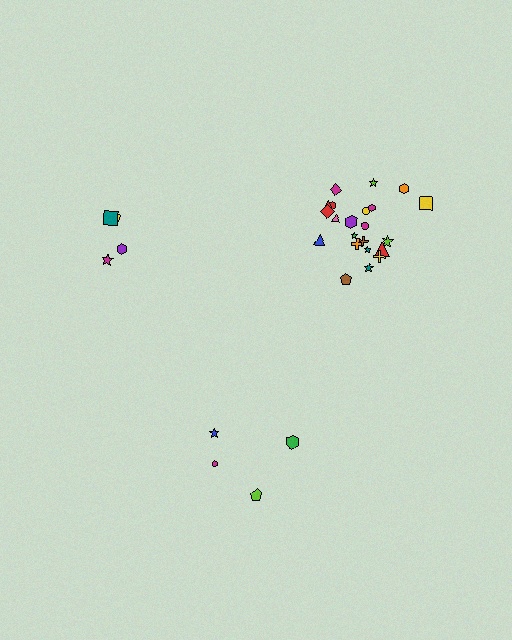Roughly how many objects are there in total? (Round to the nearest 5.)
Roughly 30 objects in total.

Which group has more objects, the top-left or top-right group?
The top-right group.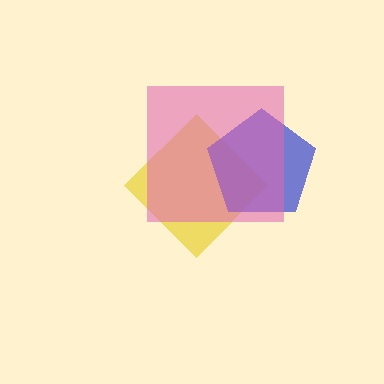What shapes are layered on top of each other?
The layered shapes are: a yellow diamond, a blue pentagon, a pink square.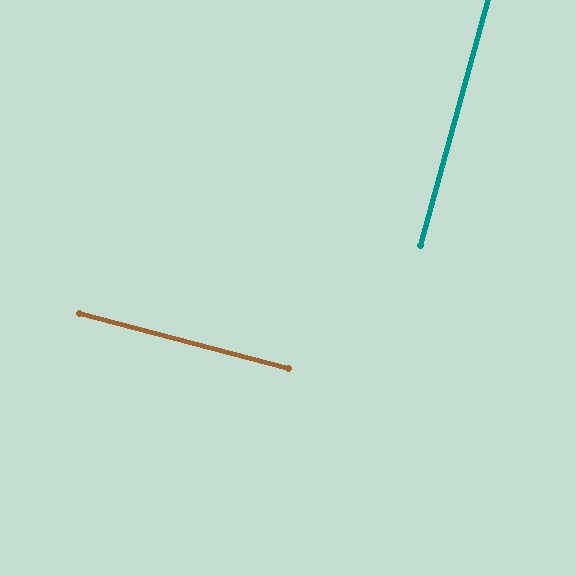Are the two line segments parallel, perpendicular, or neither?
Perpendicular — they meet at approximately 90°.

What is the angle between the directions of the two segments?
Approximately 90 degrees.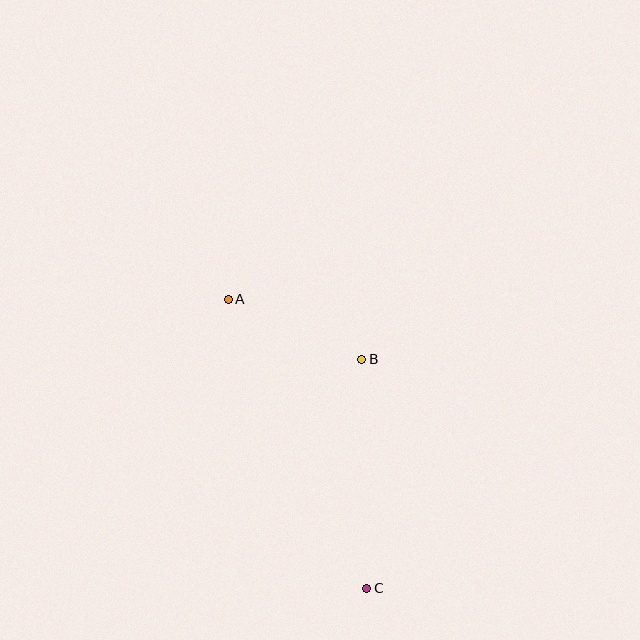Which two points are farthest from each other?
Points A and C are farthest from each other.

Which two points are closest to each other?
Points A and B are closest to each other.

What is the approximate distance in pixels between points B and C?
The distance between B and C is approximately 229 pixels.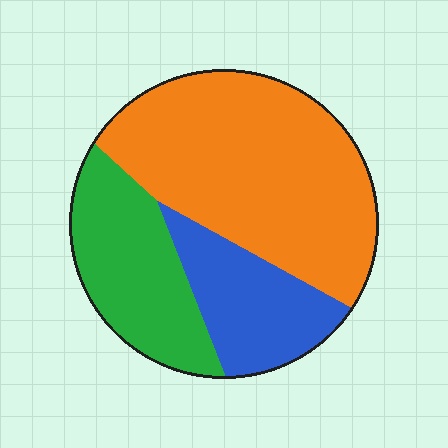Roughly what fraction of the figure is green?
Green covers 26% of the figure.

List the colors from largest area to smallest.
From largest to smallest: orange, green, blue.